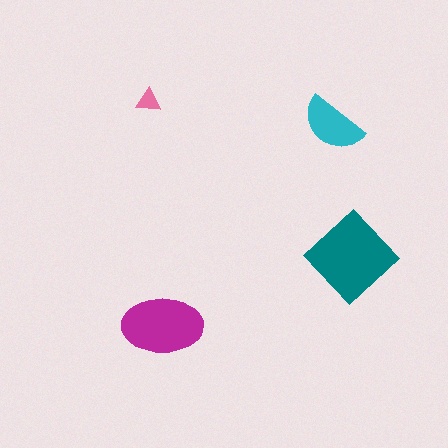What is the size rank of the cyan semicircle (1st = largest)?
3rd.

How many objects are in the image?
There are 4 objects in the image.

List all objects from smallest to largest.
The pink triangle, the cyan semicircle, the magenta ellipse, the teal diamond.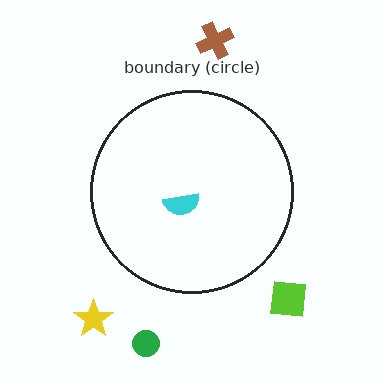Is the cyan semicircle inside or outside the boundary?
Inside.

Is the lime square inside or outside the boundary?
Outside.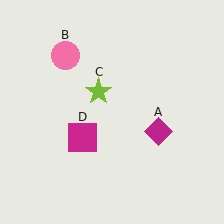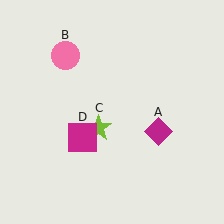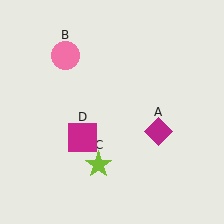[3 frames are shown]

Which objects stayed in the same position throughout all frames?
Magenta diamond (object A) and pink circle (object B) and magenta square (object D) remained stationary.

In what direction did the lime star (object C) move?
The lime star (object C) moved down.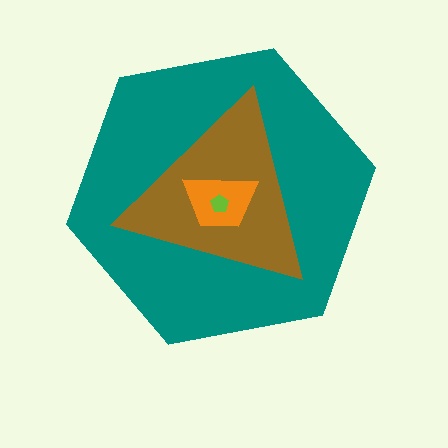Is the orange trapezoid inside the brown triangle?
Yes.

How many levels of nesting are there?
4.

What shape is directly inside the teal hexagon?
The brown triangle.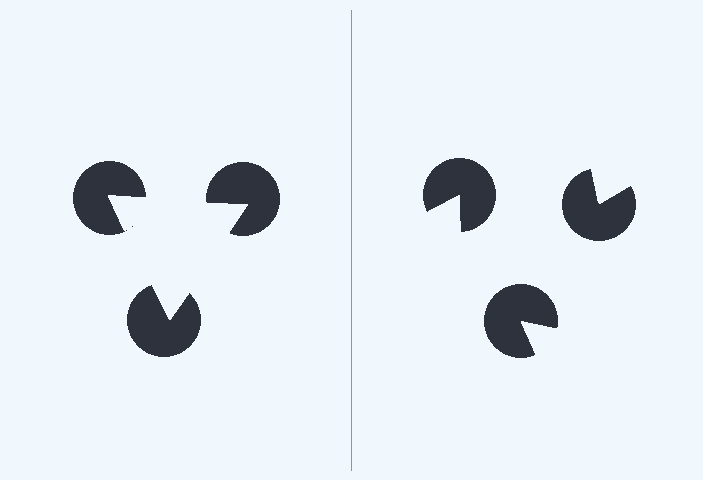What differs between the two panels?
The pac-man discs are positioned identically on both sides; only the wedge orientations differ. On the left they align to a triangle; on the right they are misaligned.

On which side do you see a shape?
An illusory triangle appears on the left side. On the right side the wedge cuts are rotated, so no coherent shape forms.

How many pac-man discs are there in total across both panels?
6 — 3 on each side.